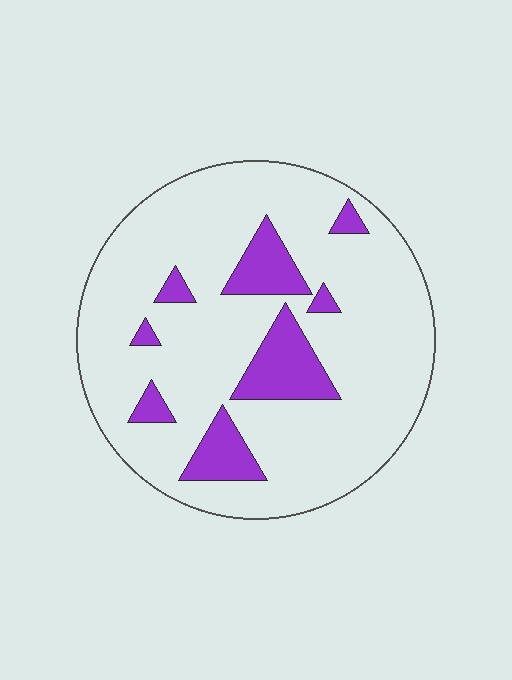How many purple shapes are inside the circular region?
8.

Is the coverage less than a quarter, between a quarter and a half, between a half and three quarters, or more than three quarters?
Less than a quarter.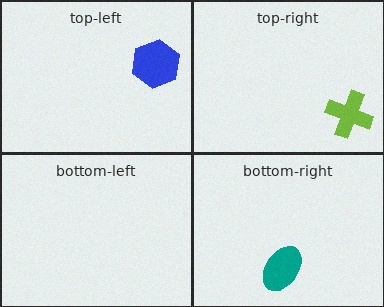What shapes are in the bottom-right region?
The teal ellipse.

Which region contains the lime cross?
The top-right region.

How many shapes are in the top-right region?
1.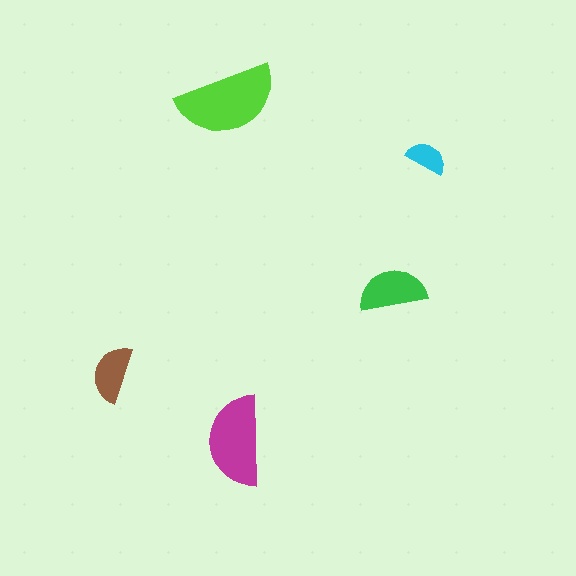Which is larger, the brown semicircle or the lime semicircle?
The lime one.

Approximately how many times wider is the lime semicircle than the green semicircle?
About 1.5 times wider.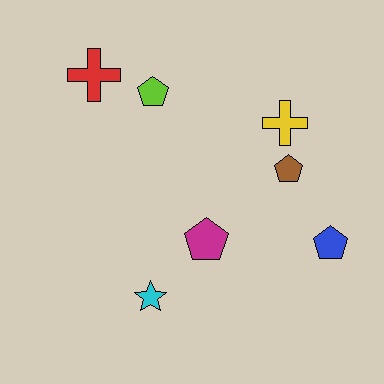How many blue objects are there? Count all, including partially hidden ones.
There is 1 blue object.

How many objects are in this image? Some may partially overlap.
There are 7 objects.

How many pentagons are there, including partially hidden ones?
There are 4 pentagons.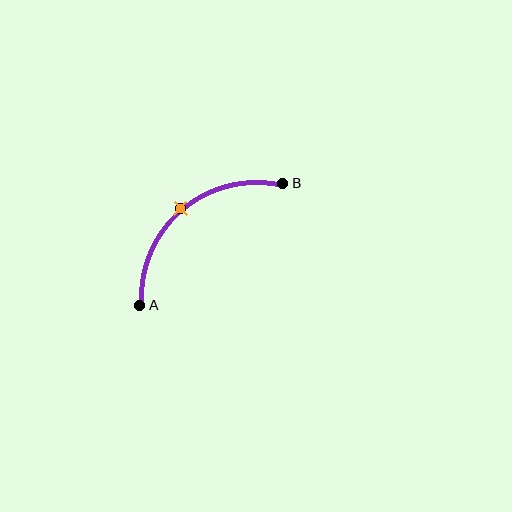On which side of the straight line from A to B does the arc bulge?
The arc bulges above and to the left of the straight line connecting A and B.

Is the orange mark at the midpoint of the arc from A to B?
Yes. The orange mark lies on the arc at equal arc-length from both A and B — it is the arc midpoint.